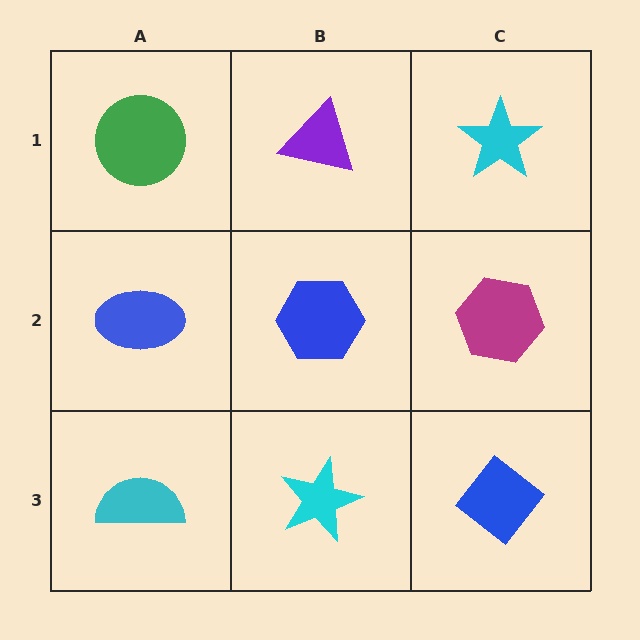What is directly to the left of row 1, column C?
A purple triangle.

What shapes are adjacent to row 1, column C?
A magenta hexagon (row 2, column C), a purple triangle (row 1, column B).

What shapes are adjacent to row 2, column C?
A cyan star (row 1, column C), a blue diamond (row 3, column C), a blue hexagon (row 2, column B).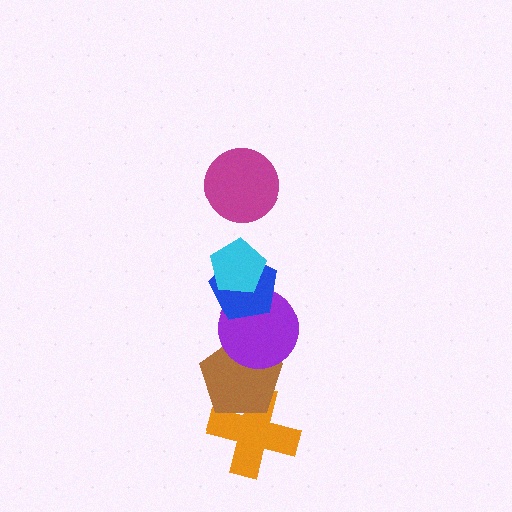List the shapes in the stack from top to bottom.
From top to bottom: the magenta circle, the cyan pentagon, the blue pentagon, the purple circle, the brown pentagon, the orange cross.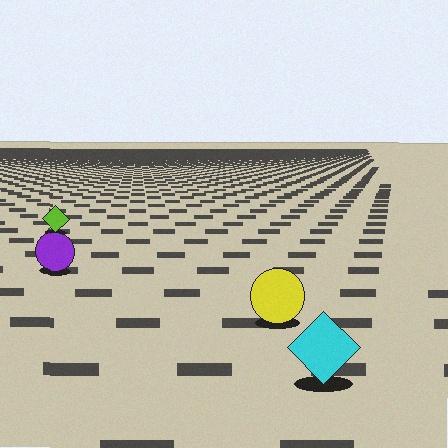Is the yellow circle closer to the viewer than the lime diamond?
Yes. The yellow circle is closer — you can tell from the texture gradient: the ground texture is coarser near it.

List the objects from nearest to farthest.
From nearest to farthest: the cyan diamond, the yellow circle, the purple circle, the lime diamond.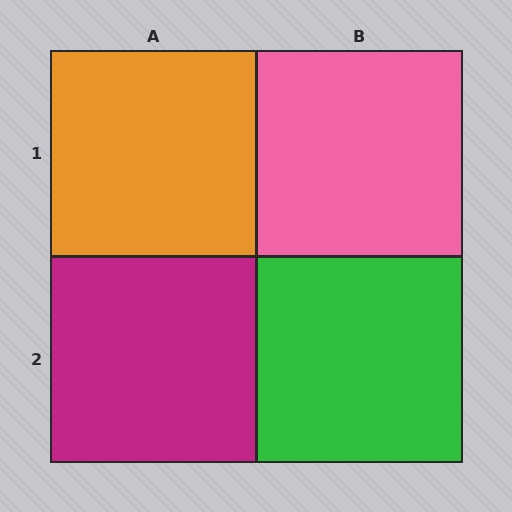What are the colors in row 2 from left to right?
Magenta, green.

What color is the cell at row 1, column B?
Pink.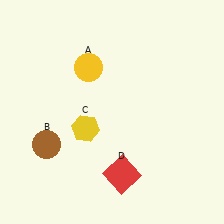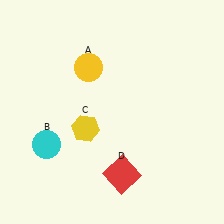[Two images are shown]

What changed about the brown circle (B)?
In Image 1, B is brown. In Image 2, it changed to cyan.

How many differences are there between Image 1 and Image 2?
There is 1 difference between the two images.